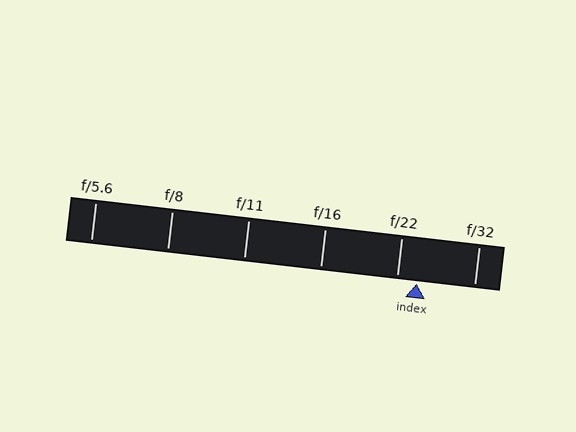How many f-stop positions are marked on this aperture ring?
There are 6 f-stop positions marked.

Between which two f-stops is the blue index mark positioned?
The index mark is between f/22 and f/32.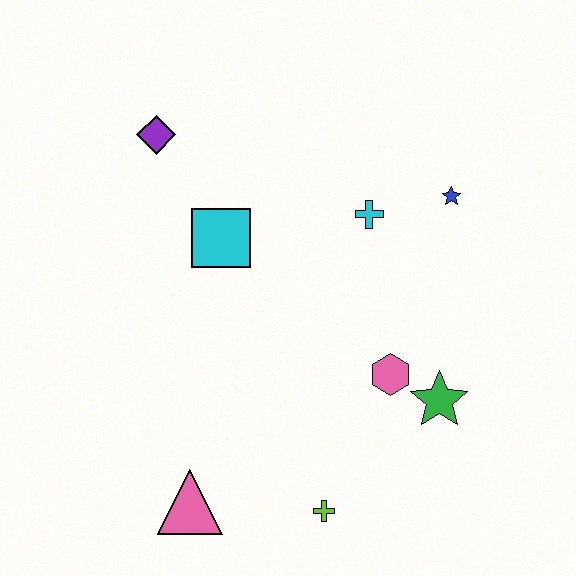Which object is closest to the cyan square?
The purple diamond is closest to the cyan square.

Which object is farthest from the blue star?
The pink triangle is farthest from the blue star.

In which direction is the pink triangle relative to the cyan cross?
The pink triangle is below the cyan cross.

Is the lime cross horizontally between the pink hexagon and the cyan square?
Yes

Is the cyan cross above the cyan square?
Yes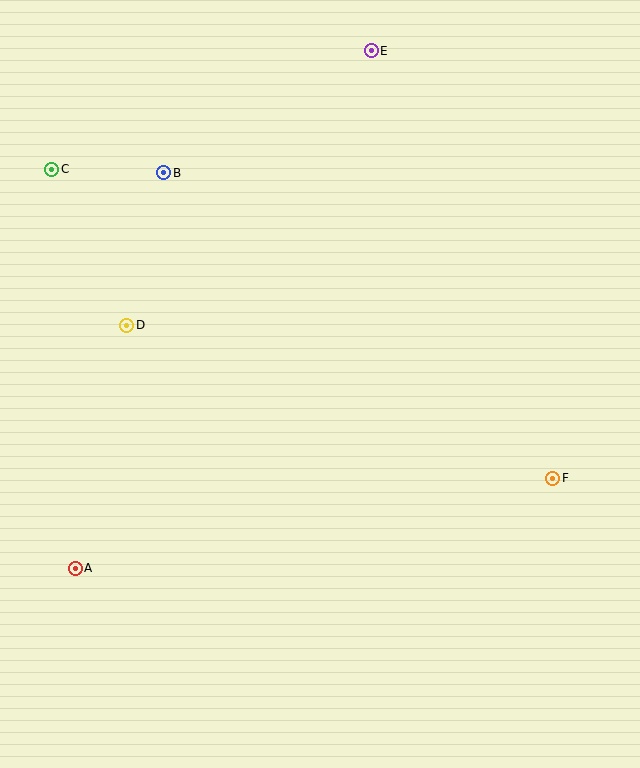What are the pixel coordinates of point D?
Point D is at (127, 325).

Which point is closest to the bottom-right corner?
Point F is closest to the bottom-right corner.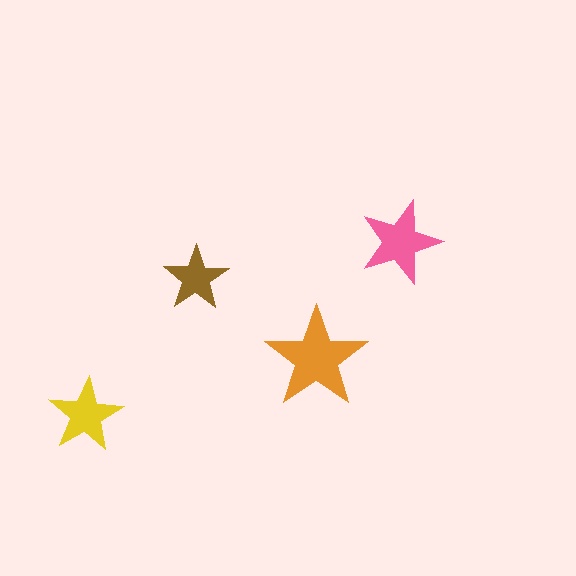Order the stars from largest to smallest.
the orange one, the pink one, the yellow one, the brown one.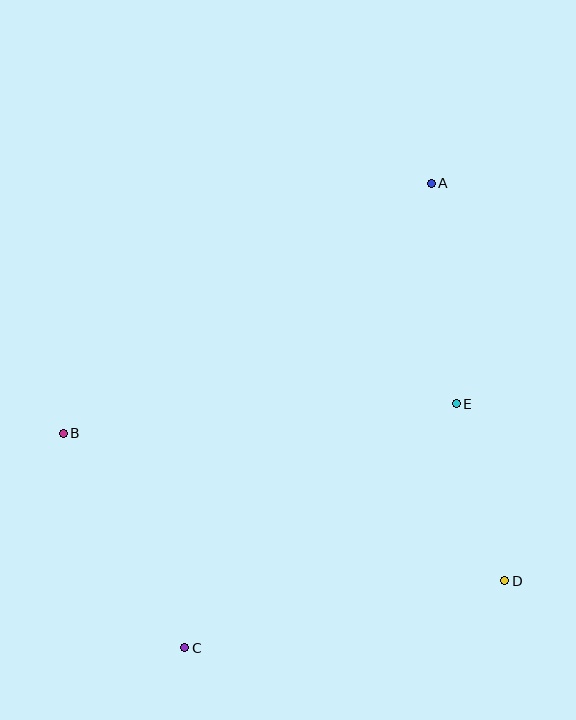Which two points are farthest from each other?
Points A and C are farthest from each other.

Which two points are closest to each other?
Points D and E are closest to each other.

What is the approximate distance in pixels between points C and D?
The distance between C and D is approximately 327 pixels.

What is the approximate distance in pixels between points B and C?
The distance between B and C is approximately 247 pixels.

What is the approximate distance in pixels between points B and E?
The distance between B and E is approximately 394 pixels.